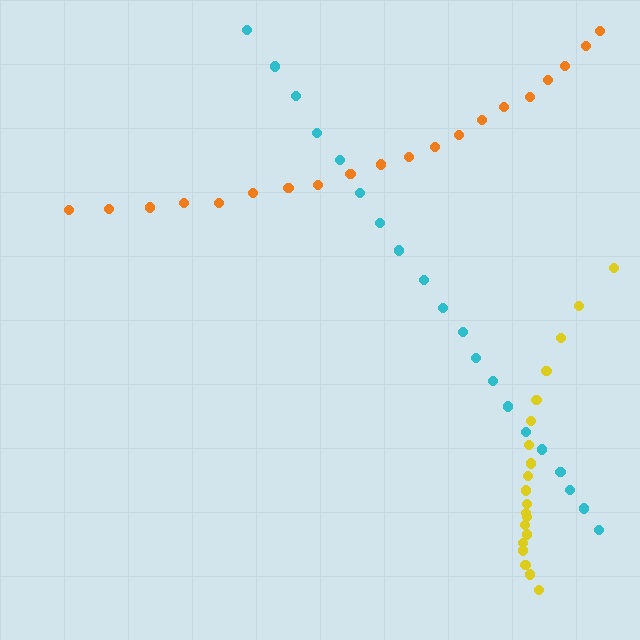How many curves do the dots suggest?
There are 3 distinct paths.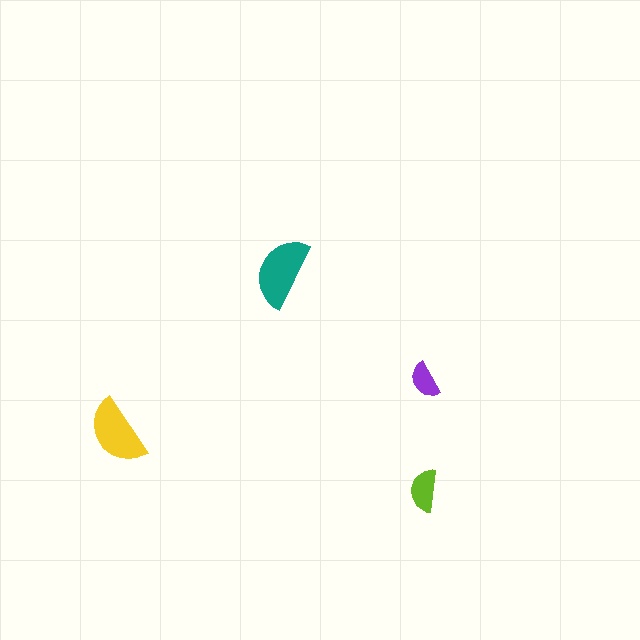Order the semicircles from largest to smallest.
the teal one, the yellow one, the lime one, the purple one.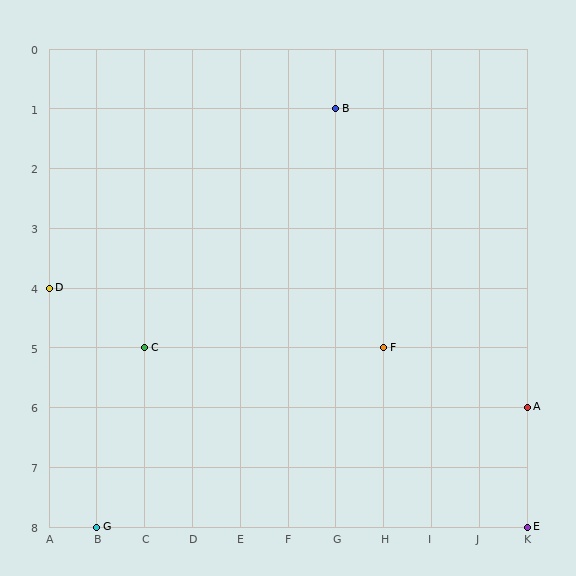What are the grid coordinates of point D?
Point D is at grid coordinates (A, 4).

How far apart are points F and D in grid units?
Points F and D are 7 columns and 1 row apart (about 7.1 grid units diagonally).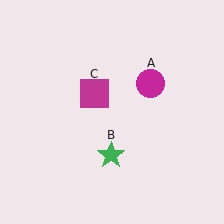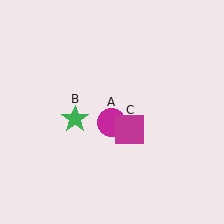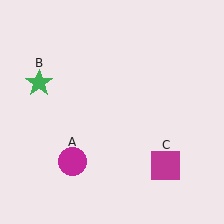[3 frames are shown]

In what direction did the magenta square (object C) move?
The magenta square (object C) moved down and to the right.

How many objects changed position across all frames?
3 objects changed position: magenta circle (object A), green star (object B), magenta square (object C).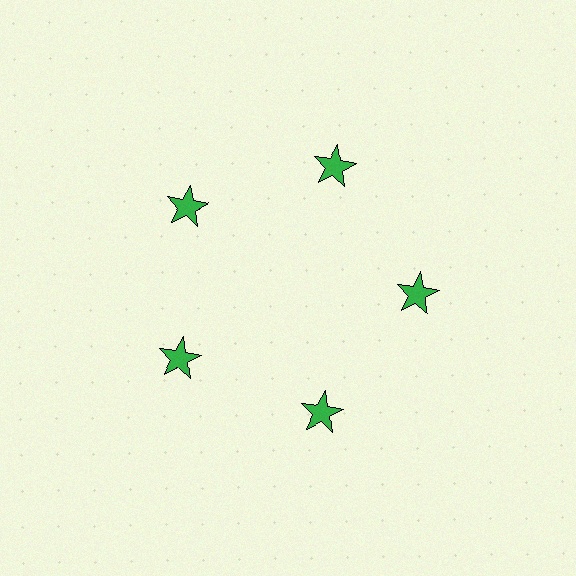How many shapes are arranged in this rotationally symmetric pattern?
There are 5 shapes, arranged in 5 groups of 1.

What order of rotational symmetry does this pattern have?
This pattern has 5-fold rotational symmetry.